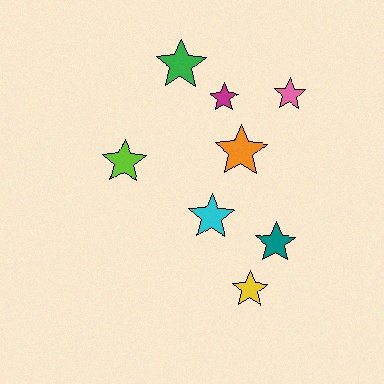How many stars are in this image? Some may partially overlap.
There are 8 stars.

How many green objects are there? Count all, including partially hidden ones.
There is 1 green object.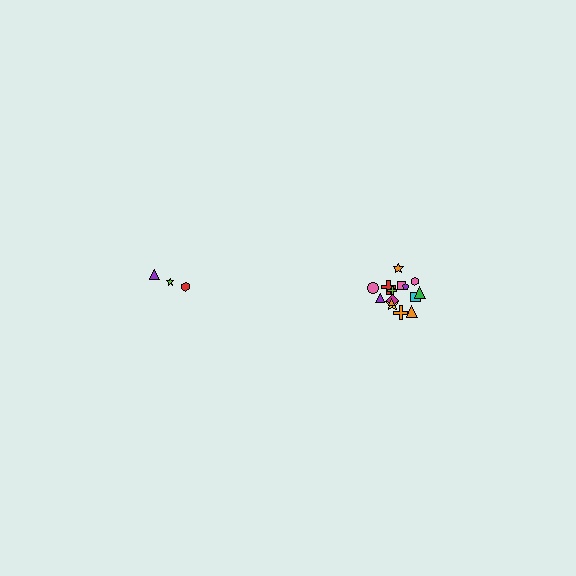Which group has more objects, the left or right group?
The right group.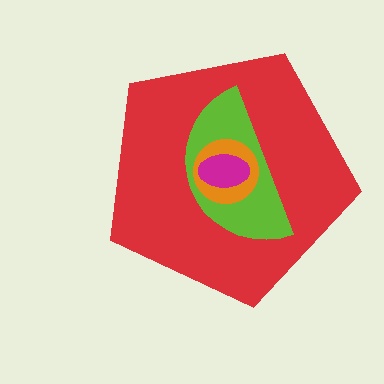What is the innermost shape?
The magenta ellipse.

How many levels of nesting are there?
4.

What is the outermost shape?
The red pentagon.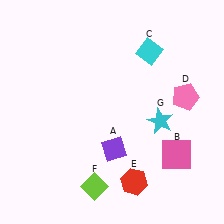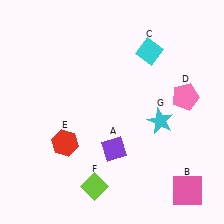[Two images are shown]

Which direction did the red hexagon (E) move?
The red hexagon (E) moved left.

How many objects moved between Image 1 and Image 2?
2 objects moved between the two images.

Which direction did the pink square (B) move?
The pink square (B) moved down.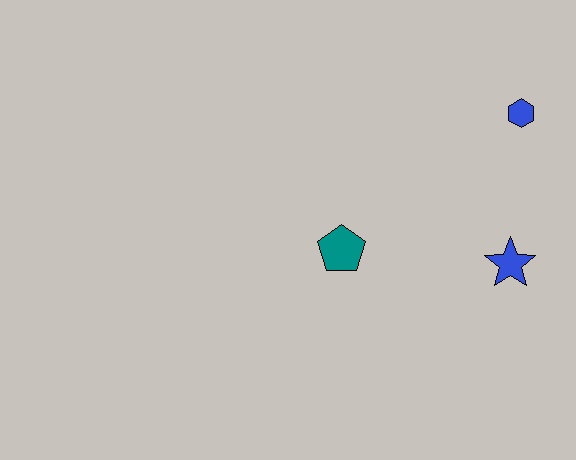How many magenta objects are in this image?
There are no magenta objects.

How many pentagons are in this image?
There is 1 pentagon.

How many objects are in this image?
There are 3 objects.